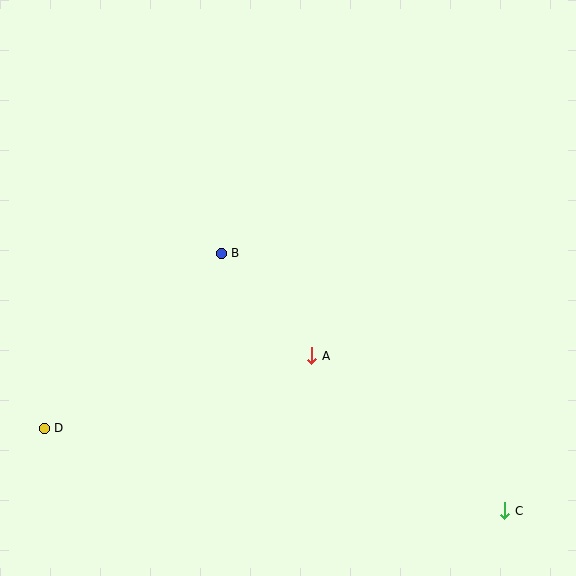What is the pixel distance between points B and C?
The distance between B and C is 383 pixels.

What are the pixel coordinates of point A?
Point A is at (312, 356).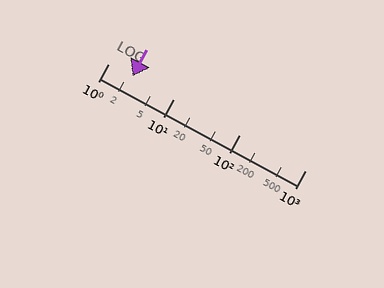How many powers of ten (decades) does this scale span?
The scale spans 3 decades, from 1 to 1000.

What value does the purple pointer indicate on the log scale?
The pointer indicates approximately 2.3.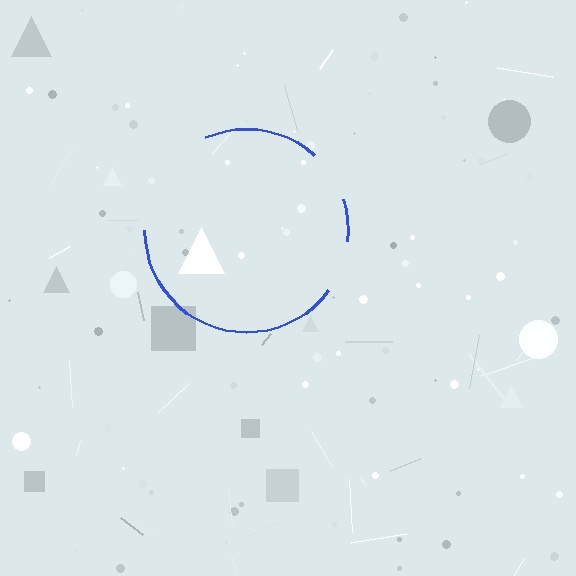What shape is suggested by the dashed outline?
The dashed outline suggests a circle.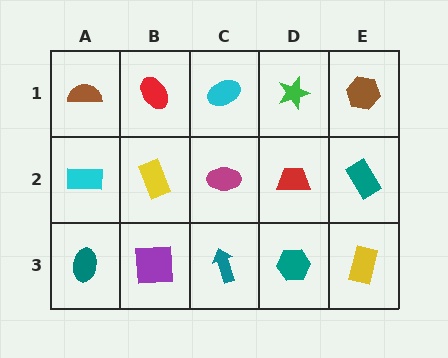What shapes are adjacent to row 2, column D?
A green star (row 1, column D), a teal hexagon (row 3, column D), a magenta ellipse (row 2, column C), a teal rectangle (row 2, column E).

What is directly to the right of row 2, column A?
A yellow rectangle.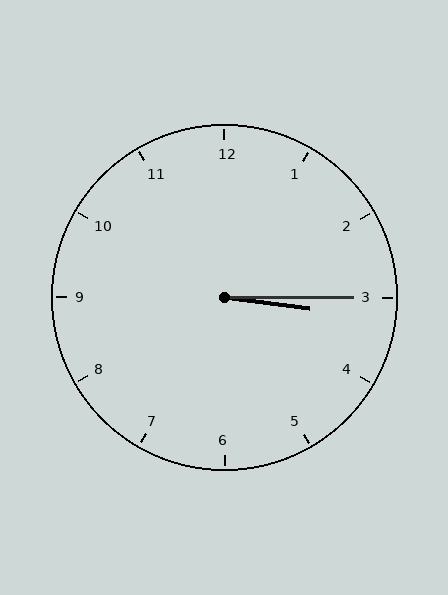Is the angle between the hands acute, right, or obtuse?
It is acute.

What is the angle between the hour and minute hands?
Approximately 8 degrees.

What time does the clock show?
3:15.